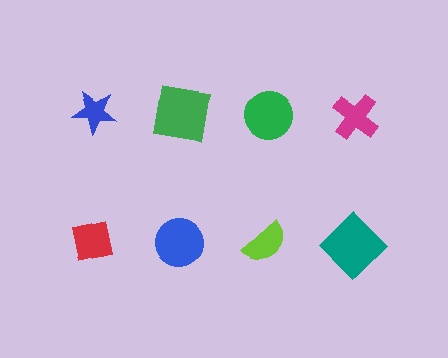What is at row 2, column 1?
A red square.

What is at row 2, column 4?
A teal diamond.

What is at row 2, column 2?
A blue circle.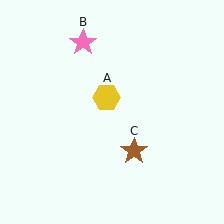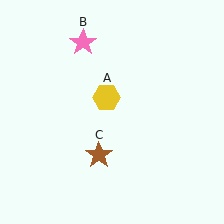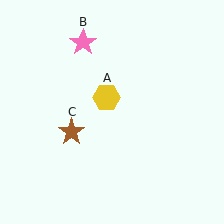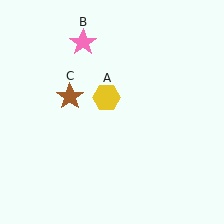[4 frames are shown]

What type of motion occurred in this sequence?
The brown star (object C) rotated clockwise around the center of the scene.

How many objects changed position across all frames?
1 object changed position: brown star (object C).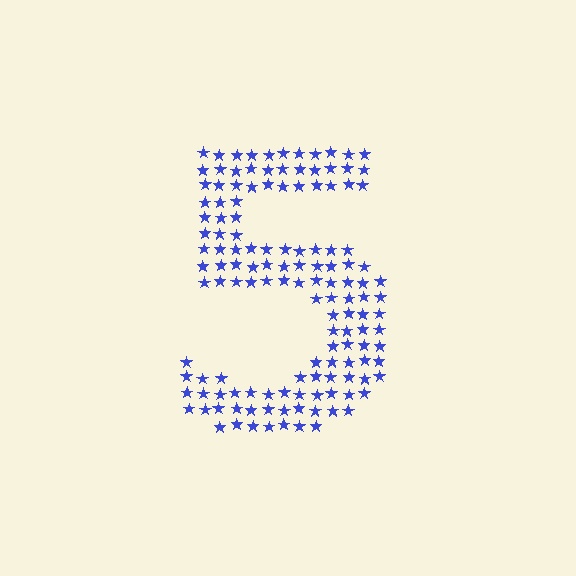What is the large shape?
The large shape is the digit 5.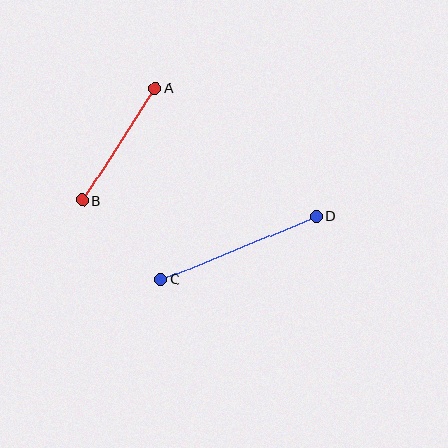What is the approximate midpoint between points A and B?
The midpoint is at approximately (119, 144) pixels.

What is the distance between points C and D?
The distance is approximately 168 pixels.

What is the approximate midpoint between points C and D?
The midpoint is at approximately (239, 248) pixels.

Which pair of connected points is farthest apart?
Points C and D are farthest apart.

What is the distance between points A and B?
The distance is approximately 134 pixels.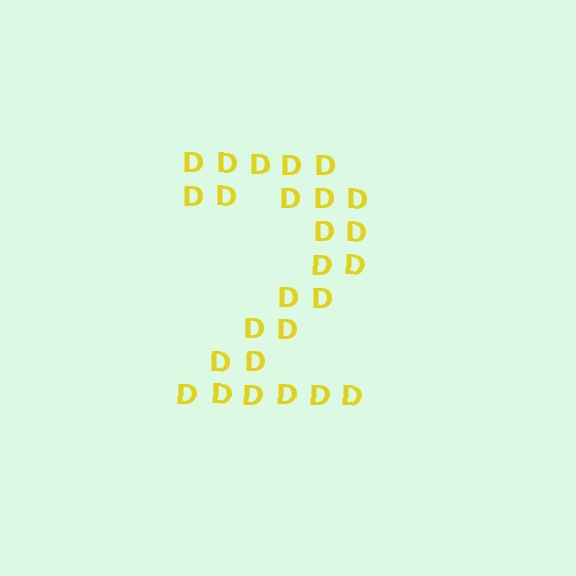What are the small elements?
The small elements are letter D's.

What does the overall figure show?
The overall figure shows the digit 2.